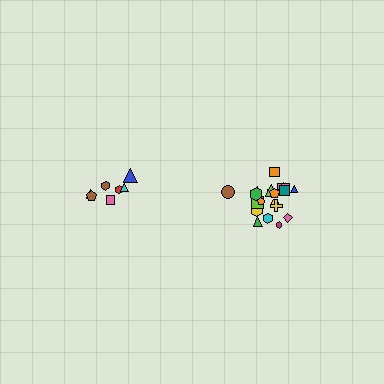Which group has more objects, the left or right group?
The right group.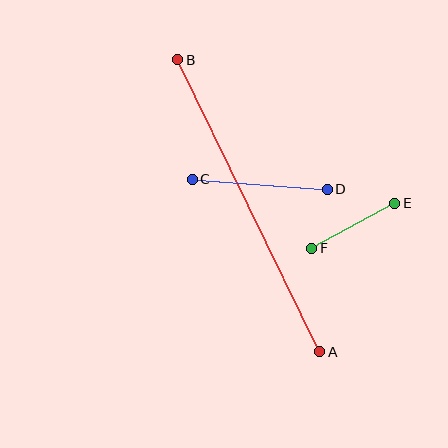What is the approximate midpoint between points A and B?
The midpoint is at approximately (249, 206) pixels.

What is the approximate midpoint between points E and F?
The midpoint is at approximately (353, 226) pixels.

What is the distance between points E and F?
The distance is approximately 94 pixels.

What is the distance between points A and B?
The distance is approximately 325 pixels.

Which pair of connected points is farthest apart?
Points A and B are farthest apart.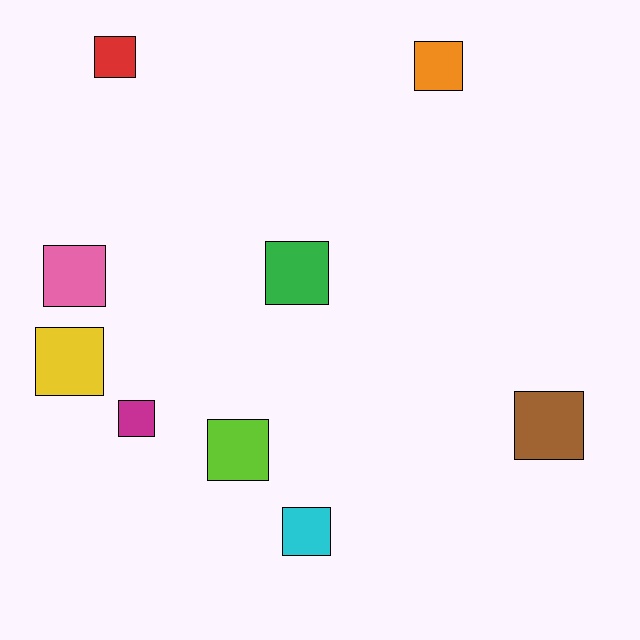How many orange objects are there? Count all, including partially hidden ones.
There is 1 orange object.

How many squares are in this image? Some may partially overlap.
There are 9 squares.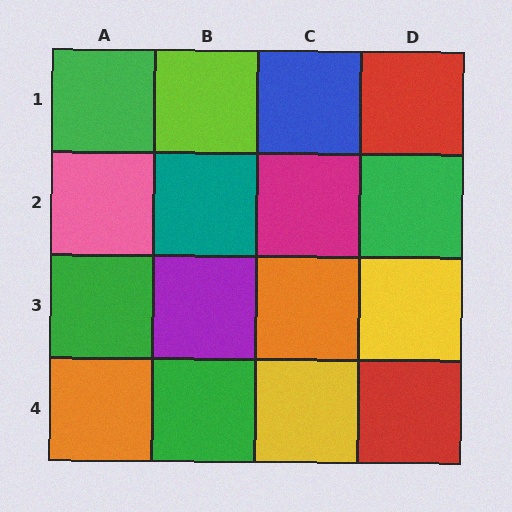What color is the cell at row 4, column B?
Green.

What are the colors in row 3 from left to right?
Green, purple, orange, yellow.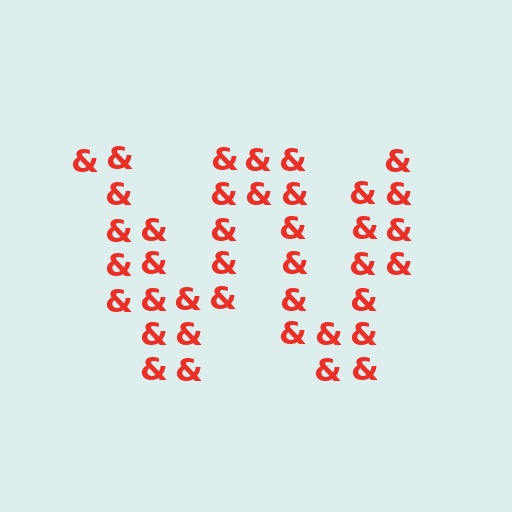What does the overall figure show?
The overall figure shows the letter W.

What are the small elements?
The small elements are ampersands.